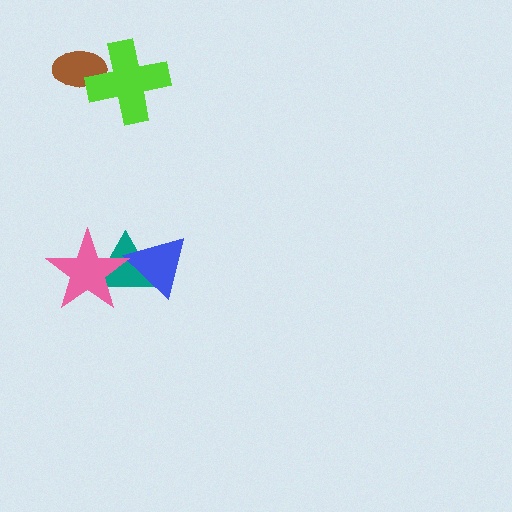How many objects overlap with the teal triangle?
2 objects overlap with the teal triangle.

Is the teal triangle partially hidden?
Yes, it is partially covered by another shape.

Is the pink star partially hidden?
No, no other shape covers it.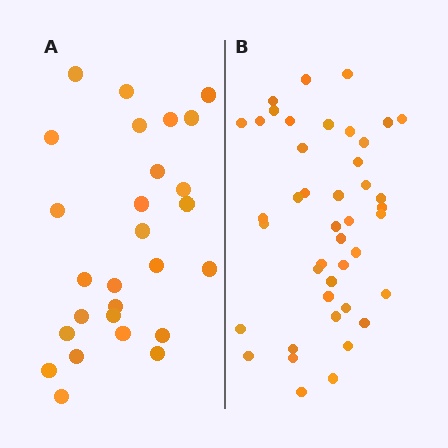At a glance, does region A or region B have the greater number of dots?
Region B (the right region) has more dots.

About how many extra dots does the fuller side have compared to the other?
Region B has approximately 15 more dots than region A.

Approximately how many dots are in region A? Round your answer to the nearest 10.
About 30 dots. (The exact count is 27, which rounds to 30.)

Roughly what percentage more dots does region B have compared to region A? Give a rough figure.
About 60% more.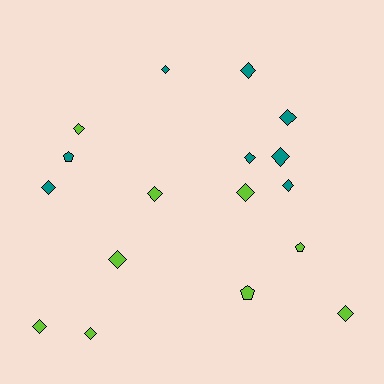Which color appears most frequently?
Lime, with 9 objects.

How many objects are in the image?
There are 17 objects.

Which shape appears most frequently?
Diamond, with 14 objects.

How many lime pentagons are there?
There are 2 lime pentagons.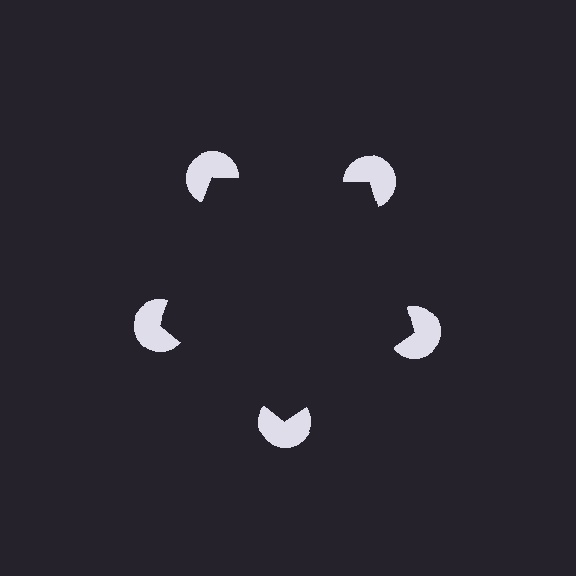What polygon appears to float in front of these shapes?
An illusory pentagon — its edges are inferred from the aligned wedge cuts in the pac-man discs, not physically drawn.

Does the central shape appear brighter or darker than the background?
It typically appears slightly darker than the background, even though no actual brightness change is drawn.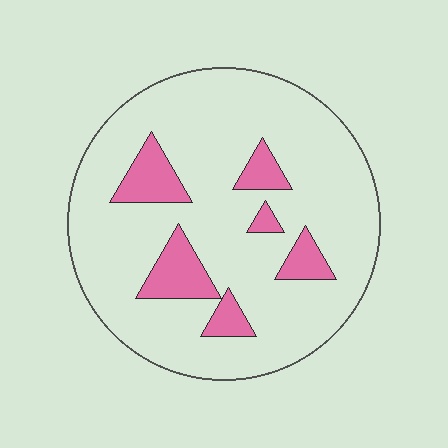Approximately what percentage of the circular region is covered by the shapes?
Approximately 15%.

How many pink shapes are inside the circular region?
6.